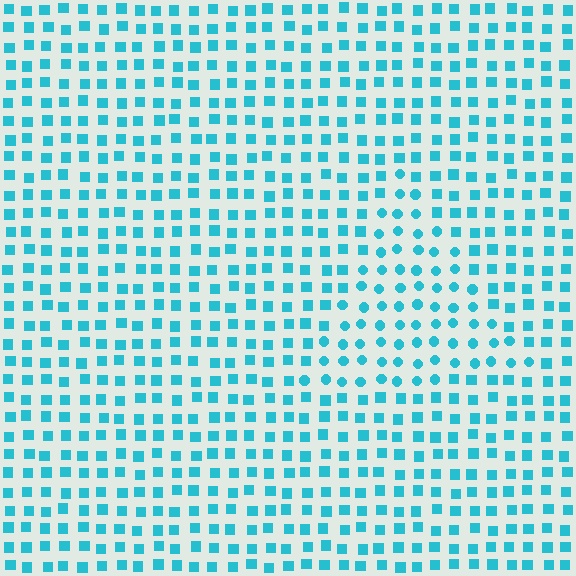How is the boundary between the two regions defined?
The boundary is defined by a change in element shape: circles inside vs. squares outside. All elements share the same color and spacing.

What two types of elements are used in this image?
The image uses circles inside the triangle region and squares outside it.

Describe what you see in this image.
The image is filled with small cyan elements arranged in a uniform grid. A triangle-shaped region contains circles, while the surrounding area contains squares. The boundary is defined purely by the change in element shape.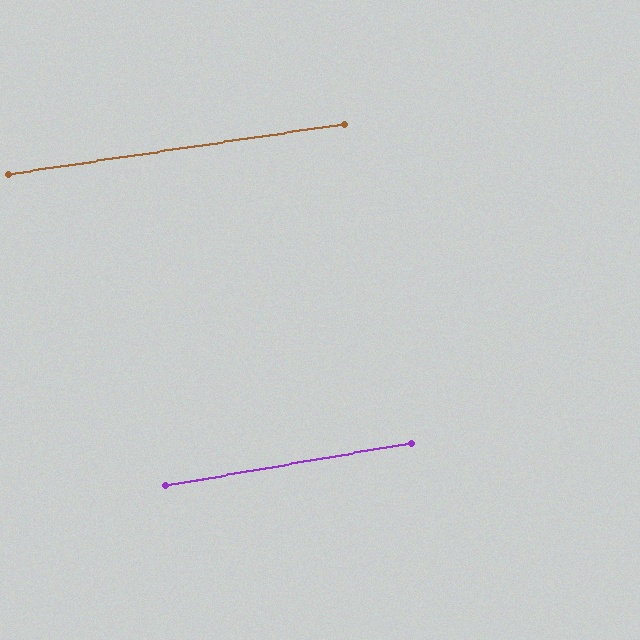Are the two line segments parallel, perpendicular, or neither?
Parallel — their directions differ by only 1.2°.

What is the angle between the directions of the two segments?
Approximately 1 degree.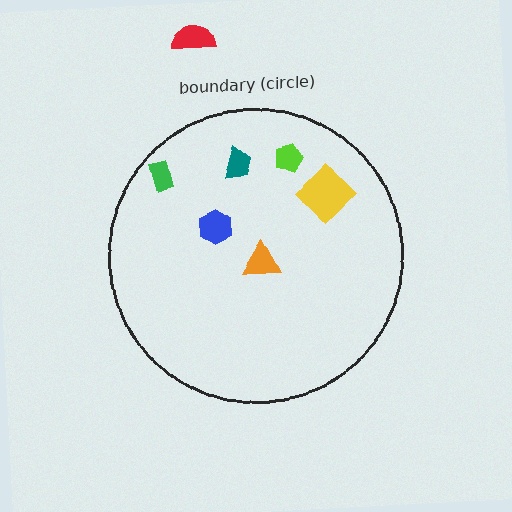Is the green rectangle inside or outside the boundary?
Inside.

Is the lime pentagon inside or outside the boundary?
Inside.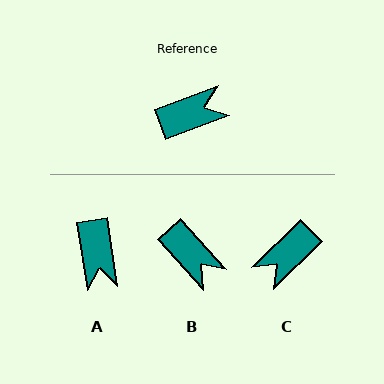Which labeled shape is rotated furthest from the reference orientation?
C, about 155 degrees away.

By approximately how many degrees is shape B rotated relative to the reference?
Approximately 68 degrees clockwise.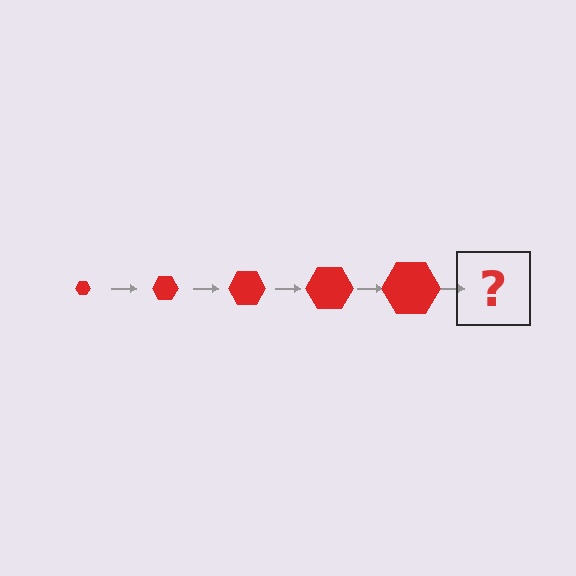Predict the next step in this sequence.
The next step is a red hexagon, larger than the previous one.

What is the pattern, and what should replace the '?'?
The pattern is that the hexagon gets progressively larger each step. The '?' should be a red hexagon, larger than the previous one.